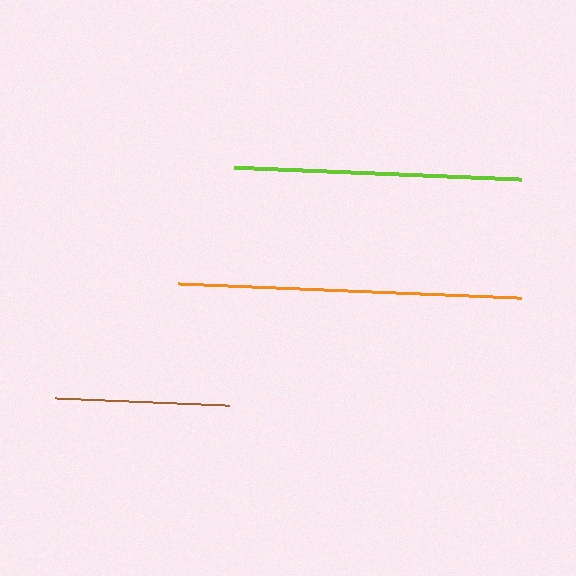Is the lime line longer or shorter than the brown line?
The lime line is longer than the brown line.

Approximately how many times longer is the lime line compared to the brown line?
The lime line is approximately 1.6 times the length of the brown line.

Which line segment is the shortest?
The brown line is the shortest at approximately 174 pixels.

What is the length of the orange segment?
The orange segment is approximately 343 pixels long.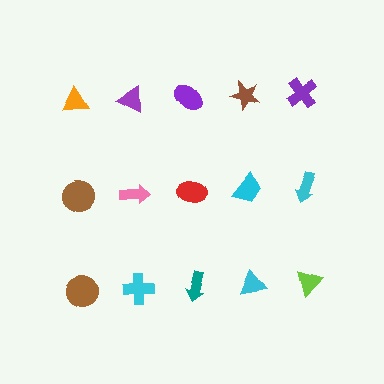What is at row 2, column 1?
A brown circle.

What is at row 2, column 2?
A pink arrow.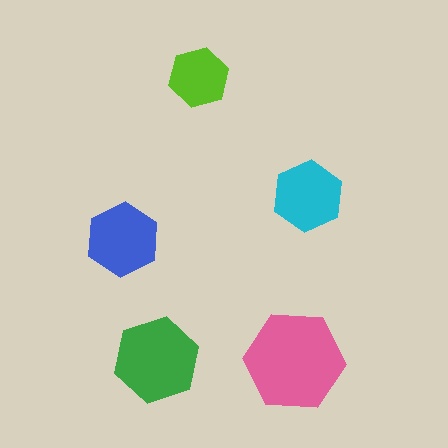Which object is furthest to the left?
The blue hexagon is leftmost.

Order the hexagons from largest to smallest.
the pink one, the green one, the blue one, the cyan one, the lime one.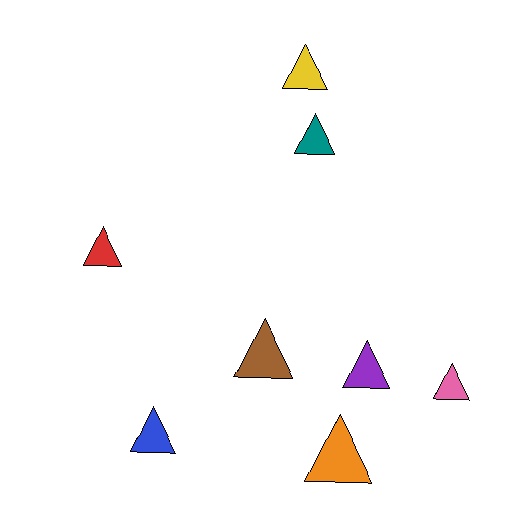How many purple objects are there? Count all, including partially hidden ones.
There is 1 purple object.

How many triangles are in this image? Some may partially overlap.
There are 8 triangles.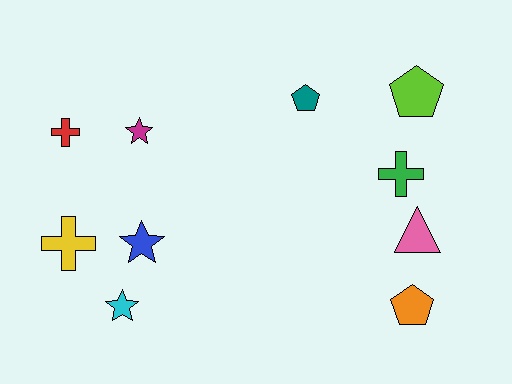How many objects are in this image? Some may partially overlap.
There are 10 objects.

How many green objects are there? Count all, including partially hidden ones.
There is 1 green object.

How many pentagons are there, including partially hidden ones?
There are 3 pentagons.